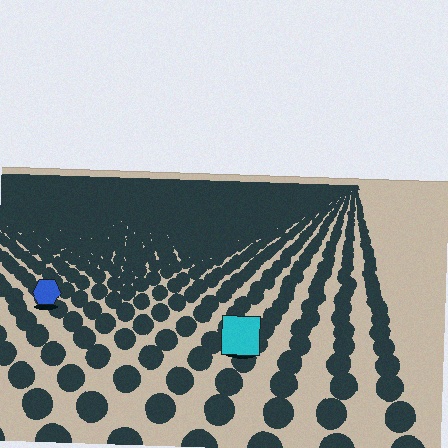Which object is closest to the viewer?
The cyan square is closest. The texture marks near it are larger and more spread out.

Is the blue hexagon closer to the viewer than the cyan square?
No. The cyan square is closer — you can tell from the texture gradient: the ground texture is coarser near it.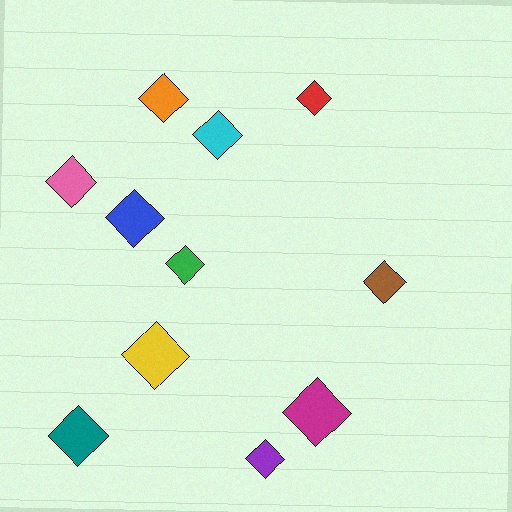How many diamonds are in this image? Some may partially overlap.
There are 11 diamonds.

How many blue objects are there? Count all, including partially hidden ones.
There is 1 blue object.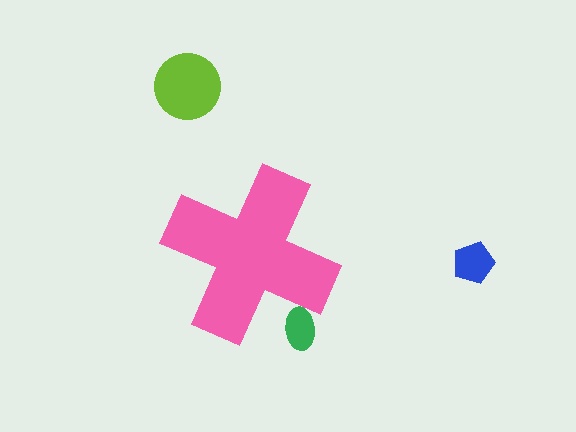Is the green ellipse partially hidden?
Yes, the green ellipse is partially hidden behind the pink cross.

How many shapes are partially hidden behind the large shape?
1 shape is partially hidden.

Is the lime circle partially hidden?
No, the lime circle is fully visible.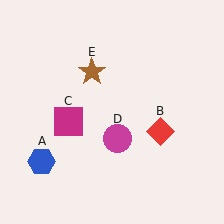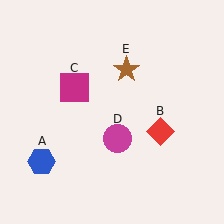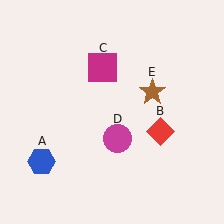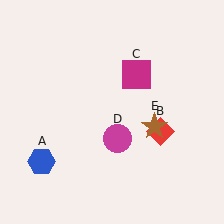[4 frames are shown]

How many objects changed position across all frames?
2 objects changed position: magenta square (object C), brown star (object E).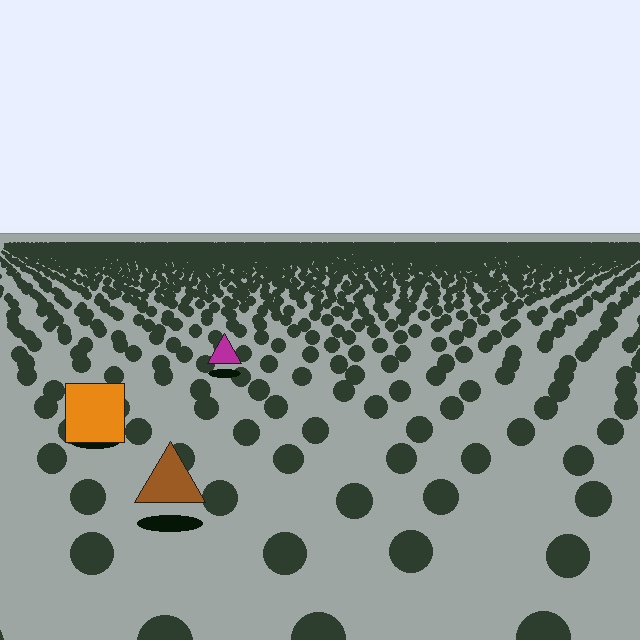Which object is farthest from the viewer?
The magenta triangle is farthest from the viewer. It appears smaller and the ground texture around it is denser.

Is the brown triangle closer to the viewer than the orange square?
Yes. The brown triangle is closer — you can tell from the texture gradient: the ground texture is coarser near it.